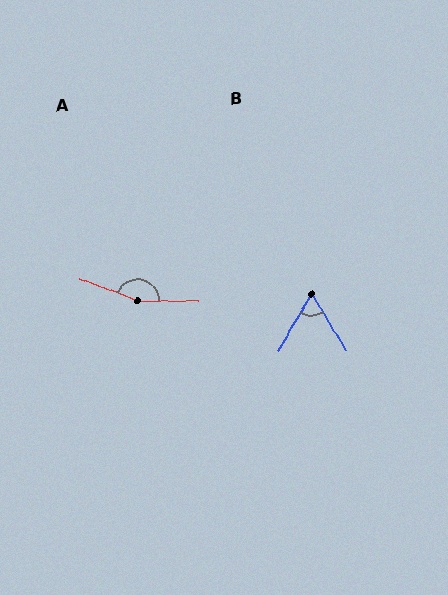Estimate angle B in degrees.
Approximately 62 degrees.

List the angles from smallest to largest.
B (62°), A (159°).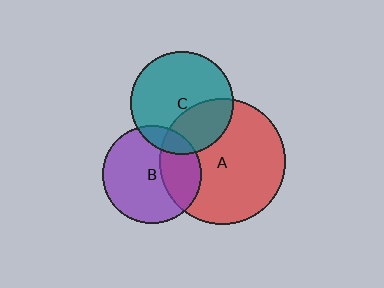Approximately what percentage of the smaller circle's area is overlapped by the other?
Approximately 30%.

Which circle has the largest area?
Circle A (red).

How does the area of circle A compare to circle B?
Approximately 1.6 times.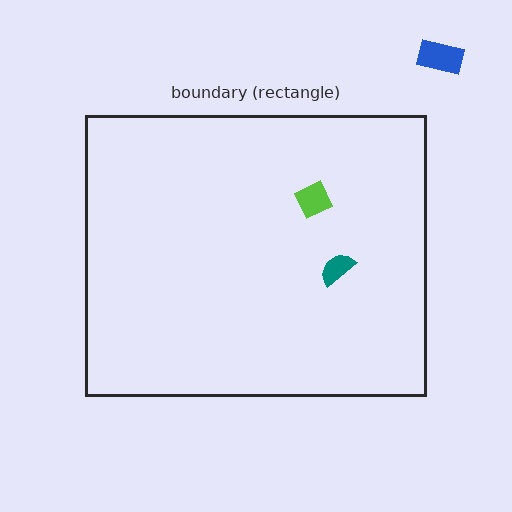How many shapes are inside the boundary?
2 inside, 1 outside.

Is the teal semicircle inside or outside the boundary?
Inside.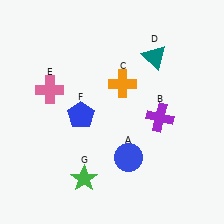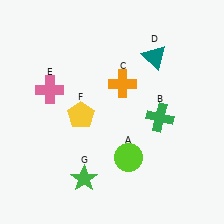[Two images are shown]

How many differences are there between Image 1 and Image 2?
There are 3 differences between the two images.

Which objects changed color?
A changed from blue to lime. B changed from purple to green. F changed from blue to yellow.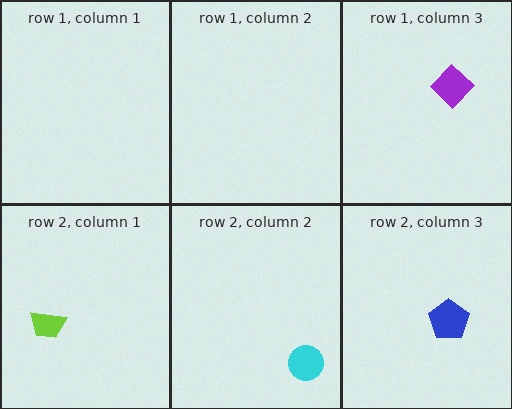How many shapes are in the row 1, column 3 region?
1.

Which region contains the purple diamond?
The row 1, column 3 region.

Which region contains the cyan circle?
The row 2, column 2 region.